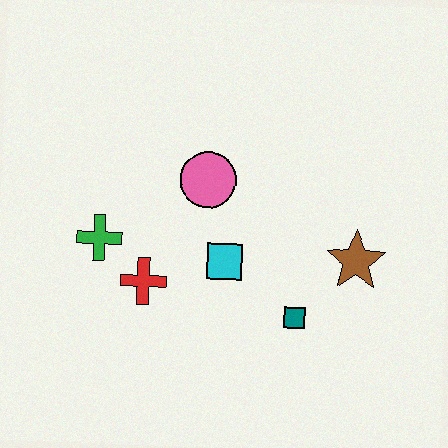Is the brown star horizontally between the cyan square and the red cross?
No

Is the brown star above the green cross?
No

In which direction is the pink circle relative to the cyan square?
The pink circle is above the cyan square.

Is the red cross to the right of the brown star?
No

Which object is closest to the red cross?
The green cross is closest to the red cross.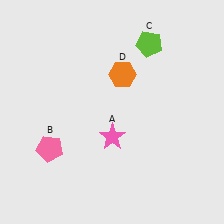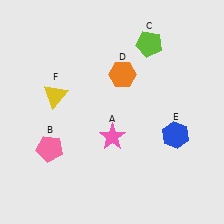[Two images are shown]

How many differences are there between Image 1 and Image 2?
There are 2 differences between the two images.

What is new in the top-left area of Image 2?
A yellow triangle (F) was added in the top-left area of Image 2.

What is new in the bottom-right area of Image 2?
A blue hexagon (E) was added in the bottom-right area of Image 2.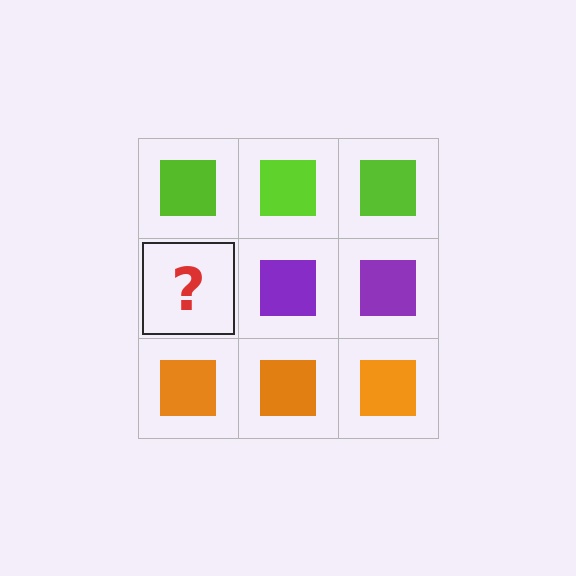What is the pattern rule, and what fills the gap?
The rule is that each row has a consistent color. The gap should be filled with a purple square.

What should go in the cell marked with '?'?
The missing cell should contain a purple square.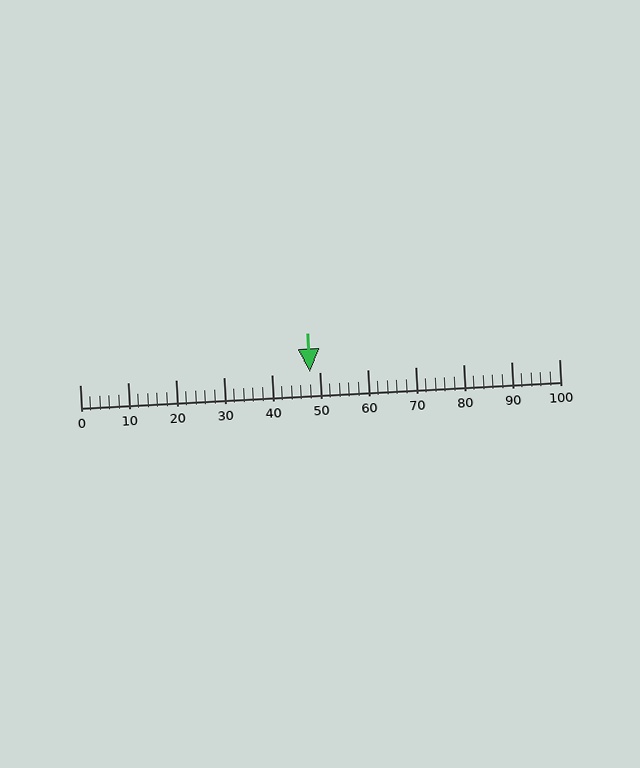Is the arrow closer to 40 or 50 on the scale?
The arrow is closer to 50.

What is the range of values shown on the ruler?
The ruler shows values from 0 to 100.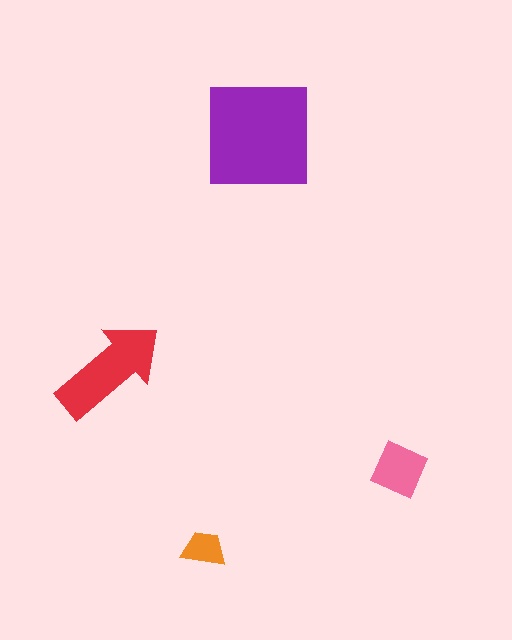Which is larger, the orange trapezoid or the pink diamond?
The pink diamond.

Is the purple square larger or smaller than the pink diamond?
Larger.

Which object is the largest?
The purple square.